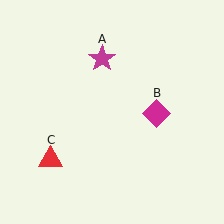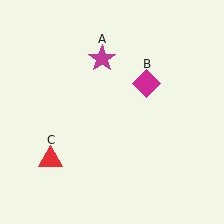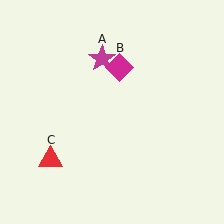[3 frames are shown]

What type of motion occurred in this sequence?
The magenta diamond (object B) rotated counterclockwise around the center of the scene.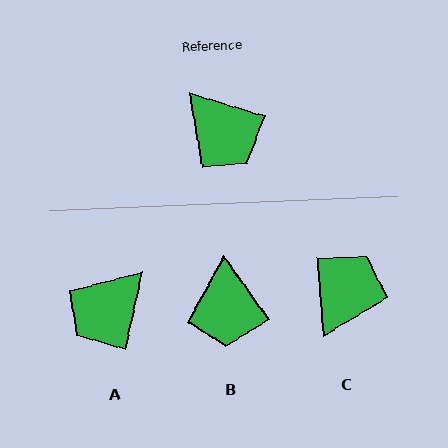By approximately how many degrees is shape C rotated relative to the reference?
Approximately 111 degrees counter-clockwise.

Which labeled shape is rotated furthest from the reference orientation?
C, about 111 degrees away.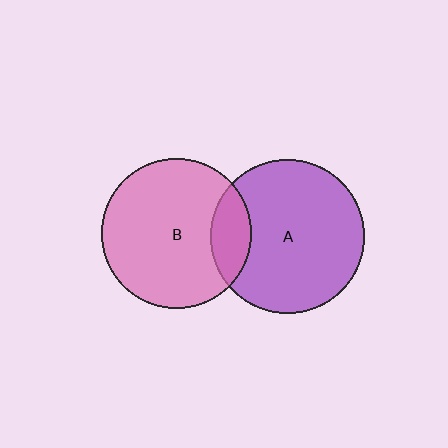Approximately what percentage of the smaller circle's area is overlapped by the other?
Approximately 15%.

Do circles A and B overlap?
Yes.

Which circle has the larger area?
Circle A (purple).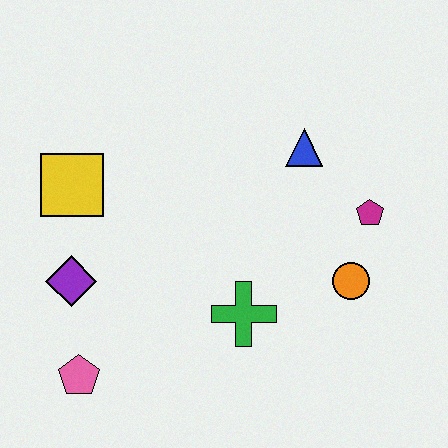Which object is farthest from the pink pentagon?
The magenta pentagon is farthest from the pink pentagon.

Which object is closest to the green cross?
The orange circle is closest to the green cross.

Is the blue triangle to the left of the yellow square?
No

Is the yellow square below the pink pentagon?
No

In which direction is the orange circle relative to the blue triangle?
The orange circle is below the blue triangle.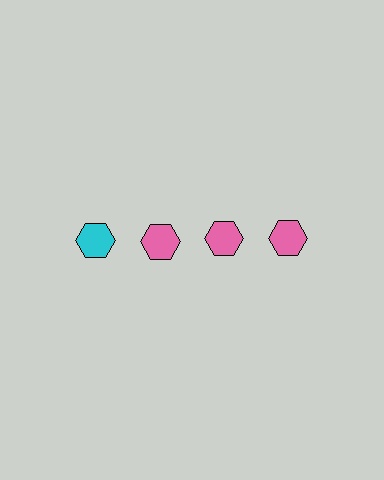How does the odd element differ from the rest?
It has a different color: cyan instead of pink.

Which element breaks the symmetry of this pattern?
The cyan hexagon in the top row, leftmost column breaks the symmetry. All other shapes are pink hexagons.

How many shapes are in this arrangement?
There are 4 shapes arranged in a grid pattern.